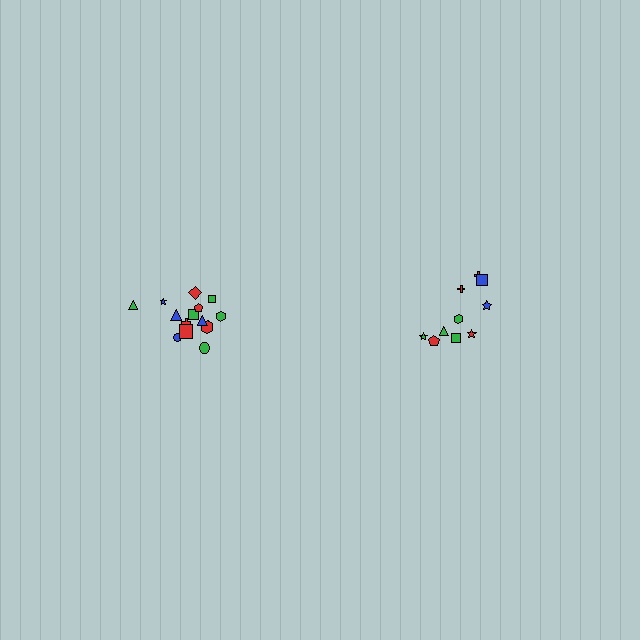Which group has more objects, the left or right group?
The left group.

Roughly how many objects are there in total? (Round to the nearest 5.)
Roughly 25 objects in total.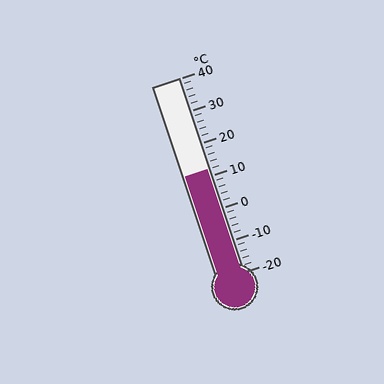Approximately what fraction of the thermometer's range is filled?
The thermometer is filled to approximately 55% of its range.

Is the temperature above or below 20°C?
The temperature is below 20°C.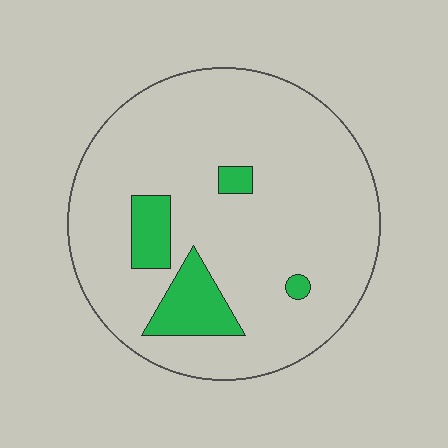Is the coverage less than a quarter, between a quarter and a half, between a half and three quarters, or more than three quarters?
Less than a quarter.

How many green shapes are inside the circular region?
4.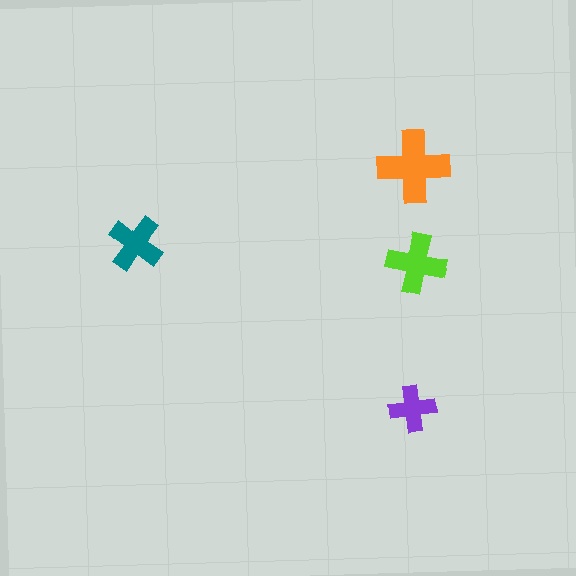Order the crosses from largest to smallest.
the orange one, the lime one, the teal one, the purple one.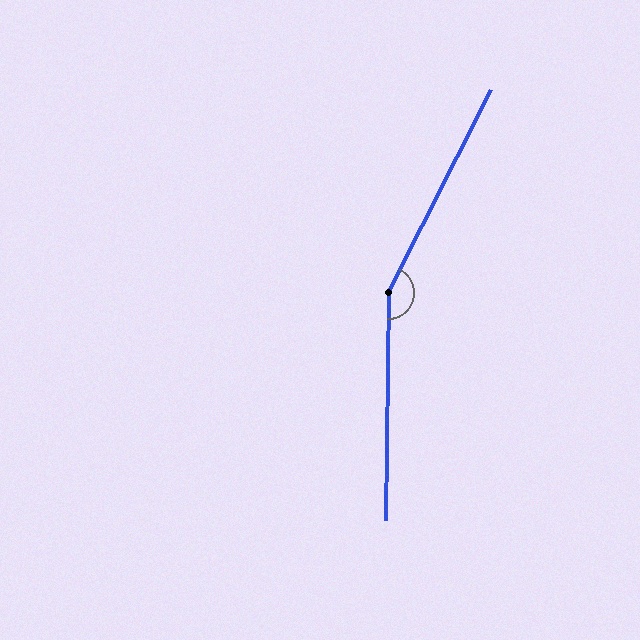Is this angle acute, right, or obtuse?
It is obtuse.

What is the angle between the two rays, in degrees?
Approximately 154 degrees.